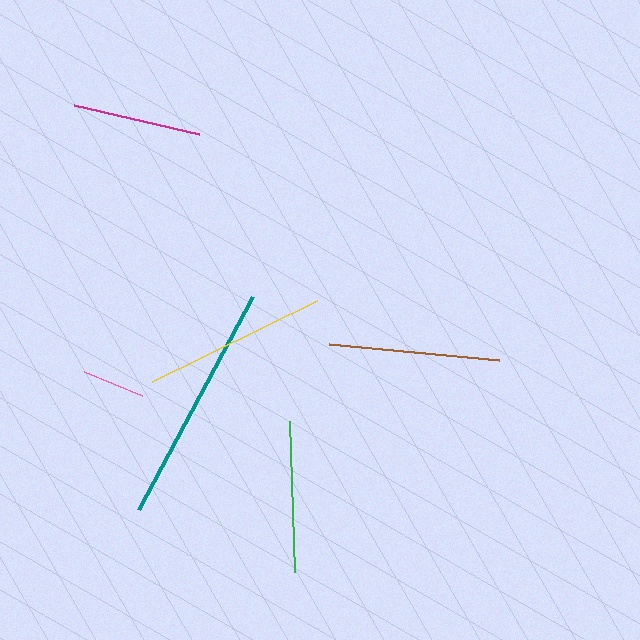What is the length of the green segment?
The green segment is approximately 151 pixels long.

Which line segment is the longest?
The teal line is the longest at approximately 242 pixels.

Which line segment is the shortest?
The pink line is the shortest at approximately 63 pixels.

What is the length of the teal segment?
The teal segment is approximately 242 pixels long.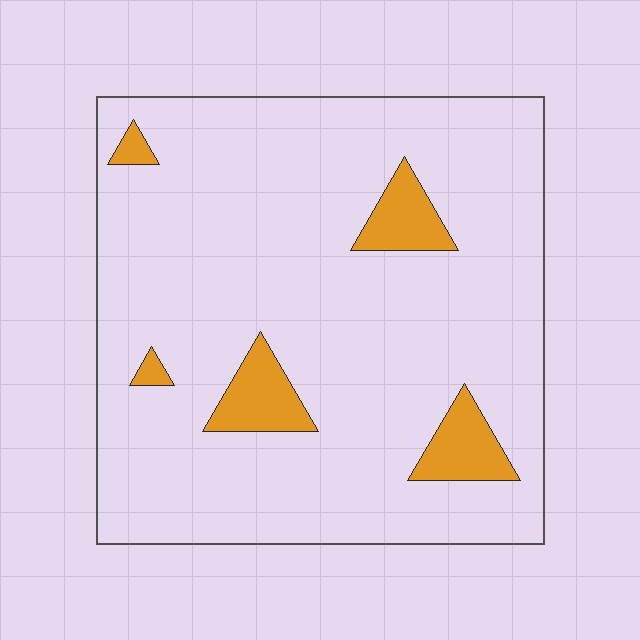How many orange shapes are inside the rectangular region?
5.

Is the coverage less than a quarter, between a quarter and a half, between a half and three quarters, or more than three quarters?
Less than a quarter.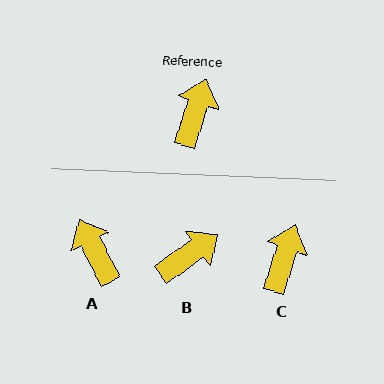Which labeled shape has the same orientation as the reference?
C.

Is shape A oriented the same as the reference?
No, it is off by about 45 degrees.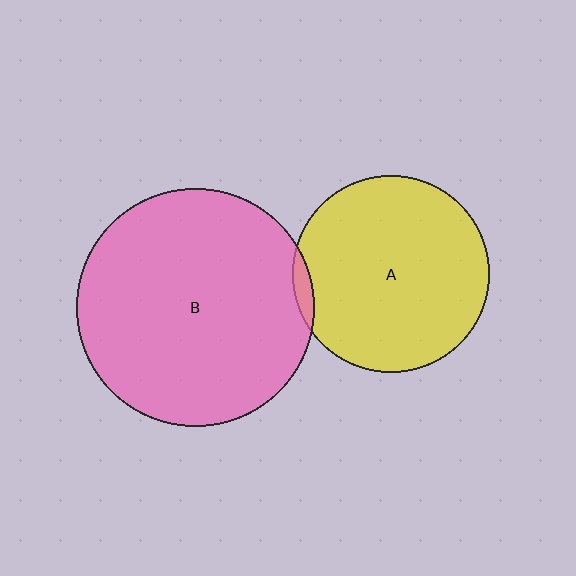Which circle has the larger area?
Circle B (pink).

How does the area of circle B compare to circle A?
Approximately 1.5 times.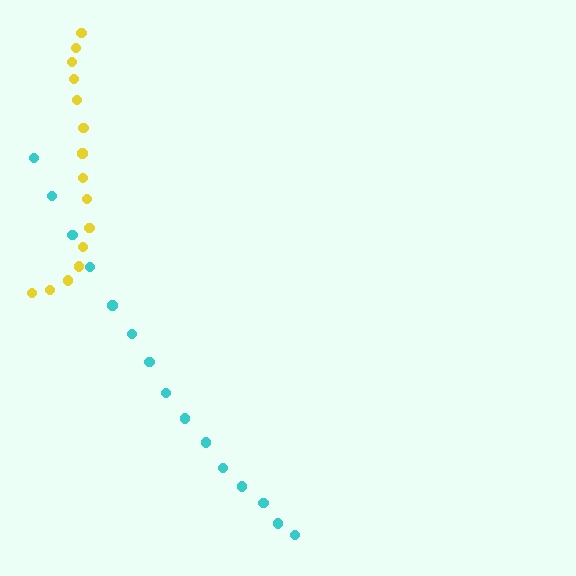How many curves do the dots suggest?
There are 2 distinct paths.